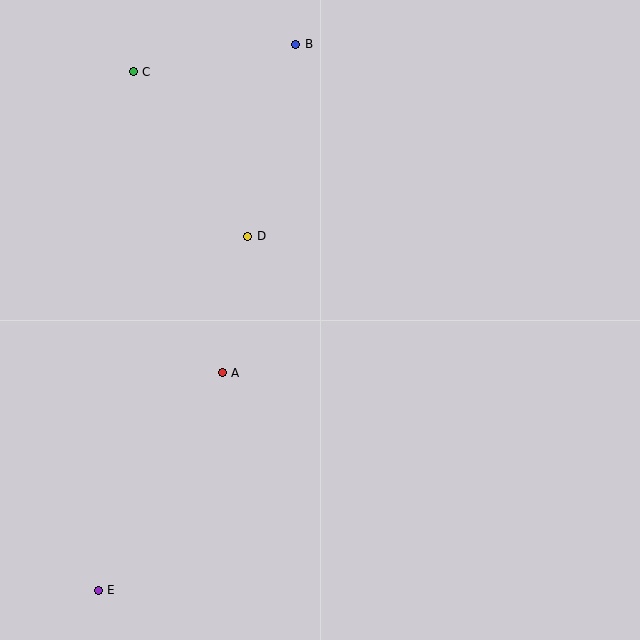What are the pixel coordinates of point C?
Point C is at (134, 71).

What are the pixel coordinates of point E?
Point E is at (98, 590).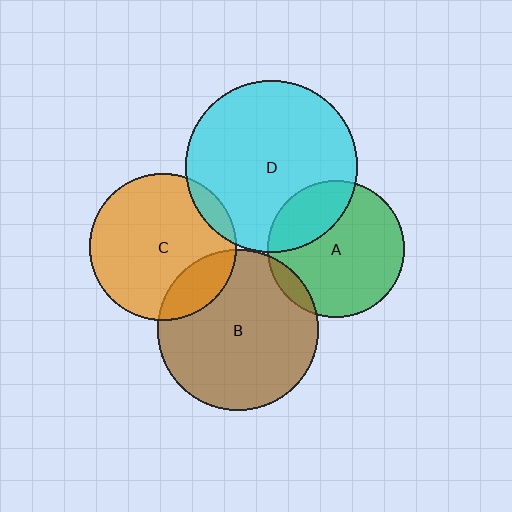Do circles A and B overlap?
Yes.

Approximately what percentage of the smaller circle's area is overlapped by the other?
Approximately 5%.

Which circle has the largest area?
Circle D (cyan).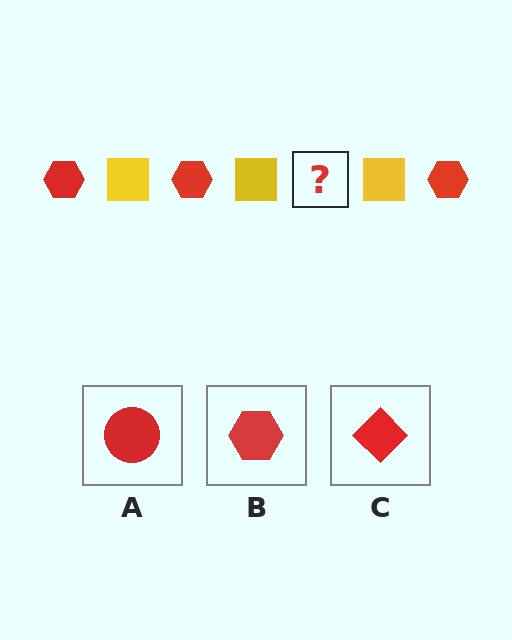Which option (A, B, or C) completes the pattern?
B.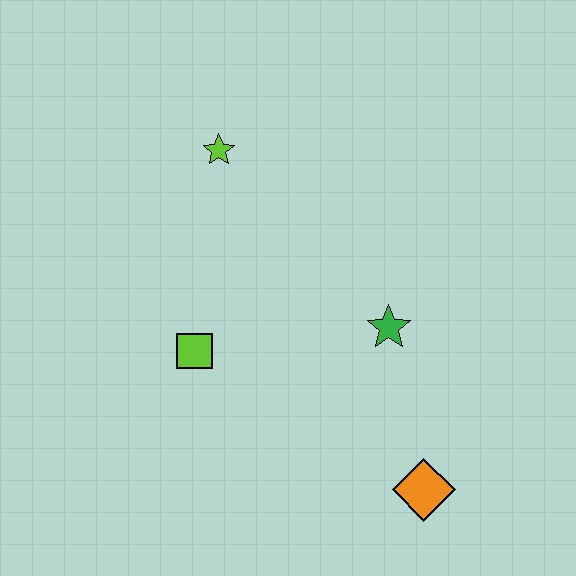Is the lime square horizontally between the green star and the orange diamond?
No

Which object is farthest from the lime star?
The orange diamond is farthest from the lime star.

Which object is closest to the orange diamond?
The green star is closest to the orange diamond.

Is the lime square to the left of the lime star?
Yes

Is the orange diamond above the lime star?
No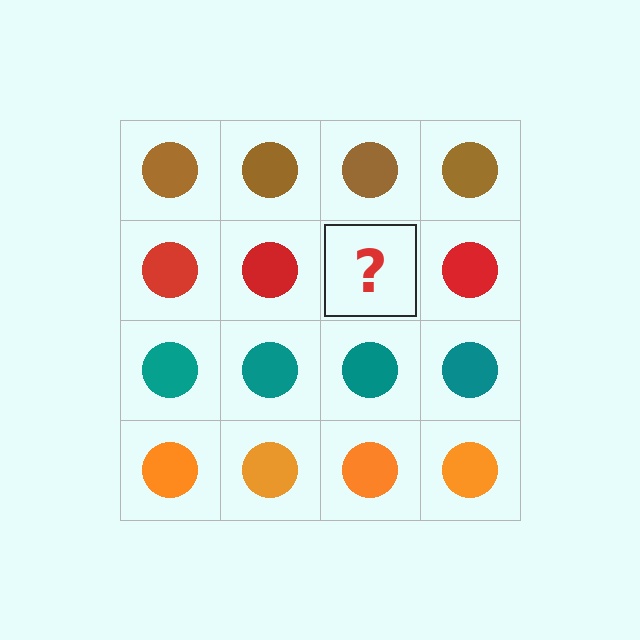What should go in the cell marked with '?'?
The missing cell should contain a red circle.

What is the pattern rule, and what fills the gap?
The rule is that each row has a consistent color. The gap should be filled with a red circle.